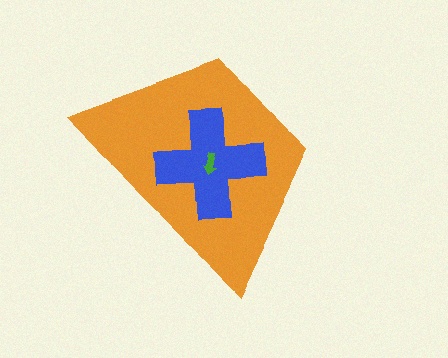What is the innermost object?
The green arrow.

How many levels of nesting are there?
3.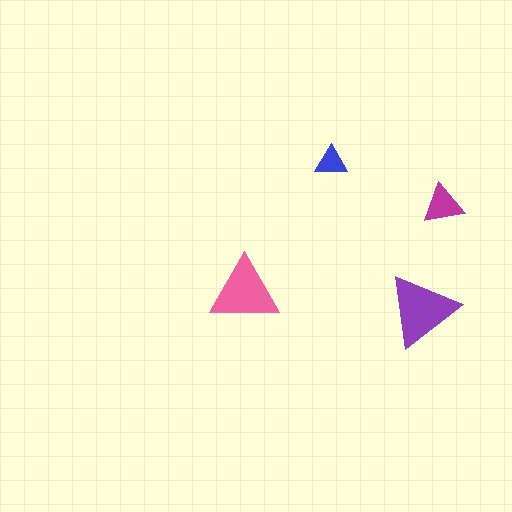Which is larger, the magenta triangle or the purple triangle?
The purple one.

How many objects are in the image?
There are 4 objects in the image.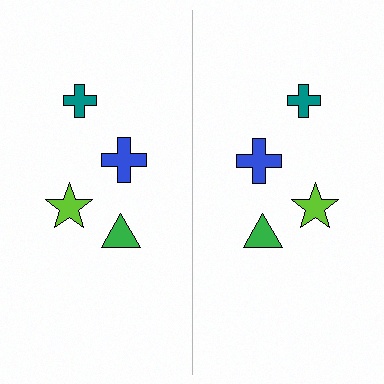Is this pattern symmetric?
Yes, this pattern has bilateral (reflection) symmetry.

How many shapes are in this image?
There are 8 shapes in this image.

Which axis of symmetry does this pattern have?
The pattern has a vertical axis of symmetry running through the center of the image.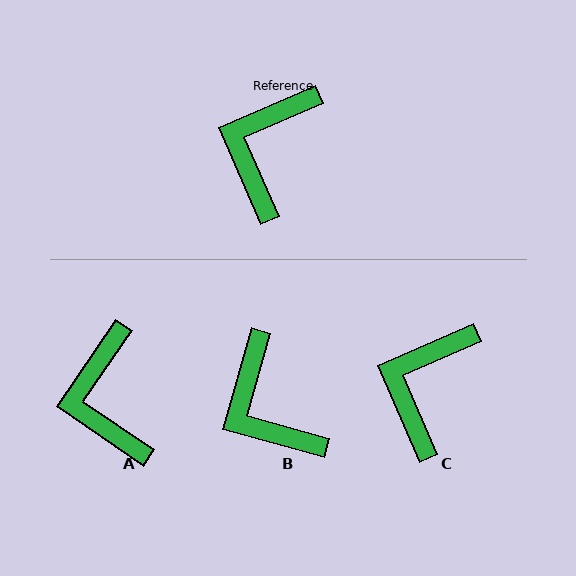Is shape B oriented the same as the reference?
No, it is off by about 51 degrees.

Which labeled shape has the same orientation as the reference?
C.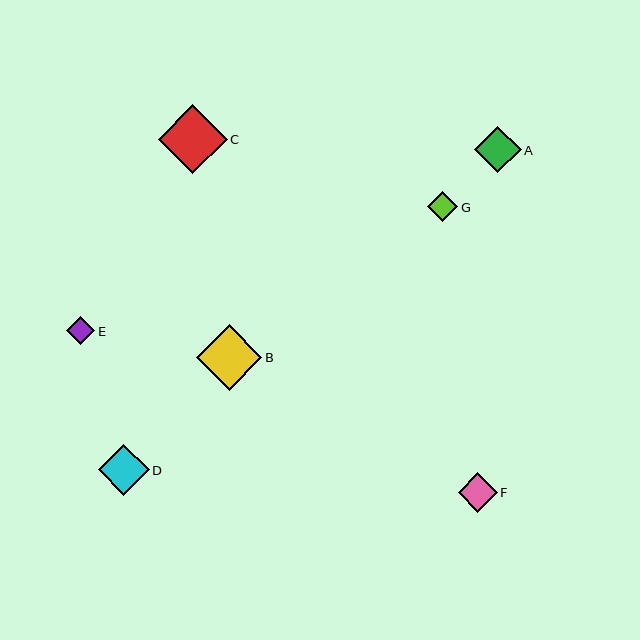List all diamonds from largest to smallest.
From largest to smallest: C, B, D, A, F, G, E.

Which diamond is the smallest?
Diamond E is the smallest with a size of approximately 29 pixels.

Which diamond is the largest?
Diamond C is the largest with a size of approximately 69 pixels.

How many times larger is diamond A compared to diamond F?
Diamond A is approximately 1.2 times the size of diamond F.